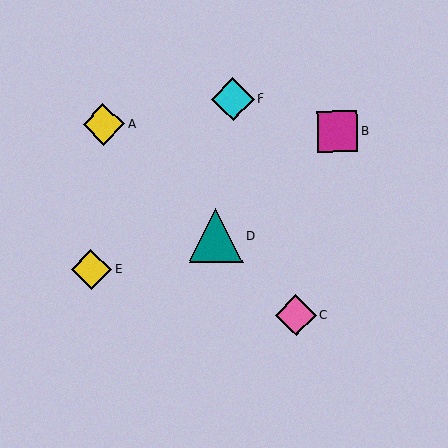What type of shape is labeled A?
Shape A is a yellow diamond.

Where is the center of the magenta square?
The center of the magenta square is at (337, 131).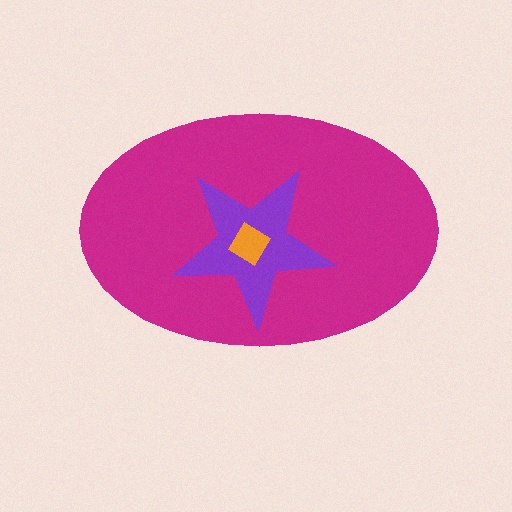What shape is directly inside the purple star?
The orange diamond.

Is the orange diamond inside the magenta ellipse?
Yes.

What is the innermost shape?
The orange diamond.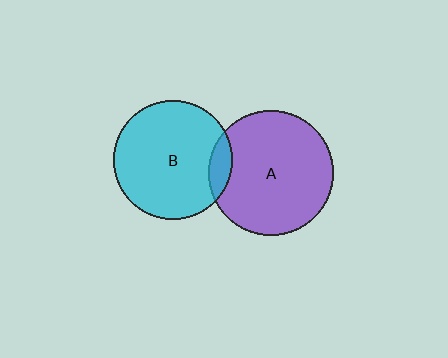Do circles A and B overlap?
Yes.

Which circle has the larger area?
Circle A (purple).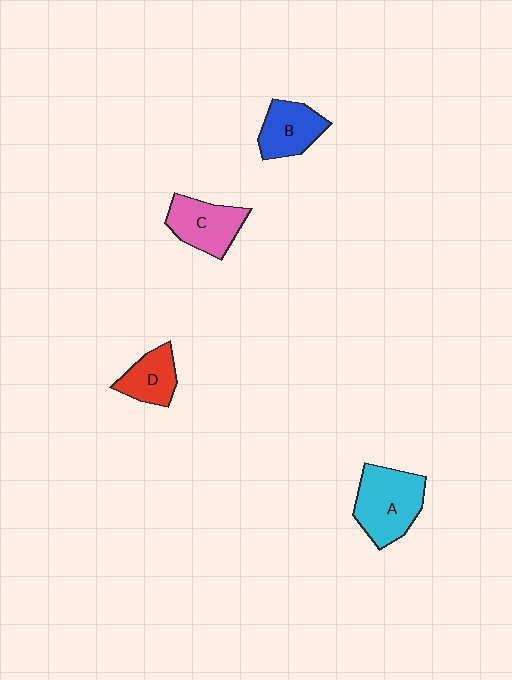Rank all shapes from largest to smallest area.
From largest to smallest: A (cyan), C (pink), B (blue), D (red).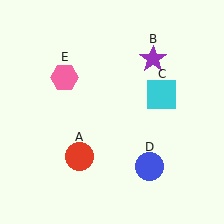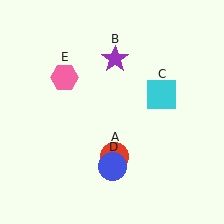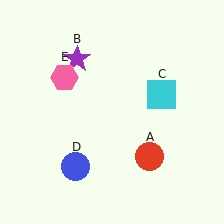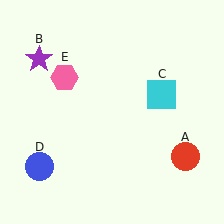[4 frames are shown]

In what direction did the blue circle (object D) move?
The blue circle (object D) moved left.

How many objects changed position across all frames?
3 objects changed position: red circle (object A), purple star (object B), blue circle (object D).